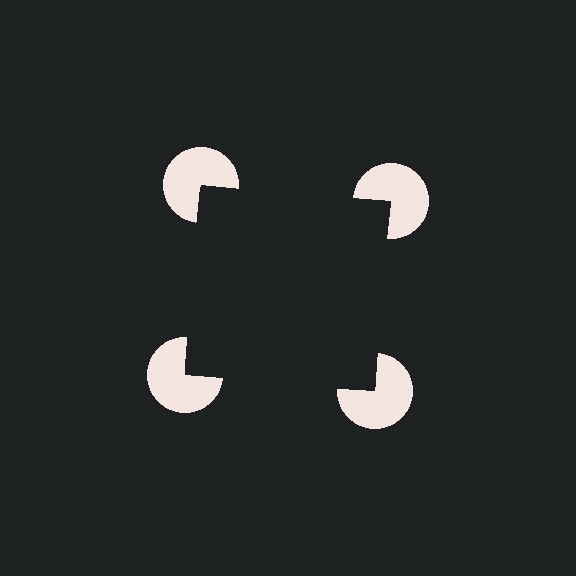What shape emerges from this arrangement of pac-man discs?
An illusory square — its edges are inferred from the aligned wedge cuts in the pac-man discs, not physically drawn.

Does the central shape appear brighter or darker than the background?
It typically appears slightly darker than the background, even though no actual brightness change is drawn.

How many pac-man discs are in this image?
There are 4 — one at each vertex of the illusory square.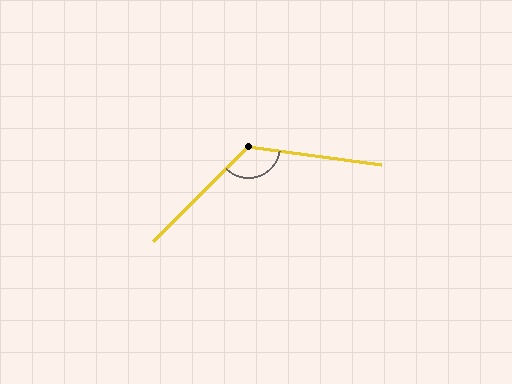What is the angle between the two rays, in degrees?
Approximately 127 degrees.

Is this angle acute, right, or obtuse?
It is obtuse.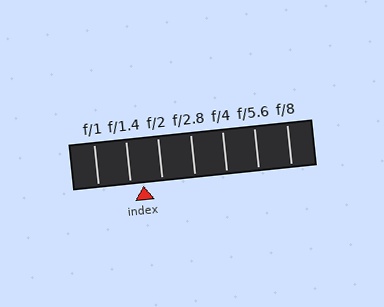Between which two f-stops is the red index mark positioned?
The index mark is between f/1.4 and f/2.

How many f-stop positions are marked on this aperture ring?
There are 7 f-stop positions marked.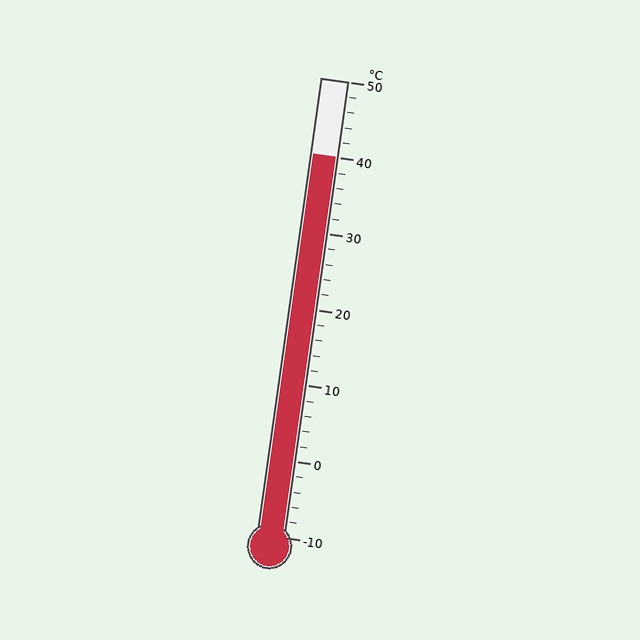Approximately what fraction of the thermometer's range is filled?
The thermometer is filled to approximately 85% of its range.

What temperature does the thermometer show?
The thermometer shows approximately 40°C.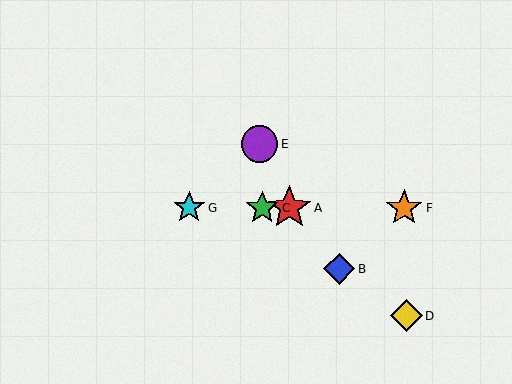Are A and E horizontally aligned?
No, A is at y≈208 and E is at y≈144.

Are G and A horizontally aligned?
Yes, both are at y≈208.